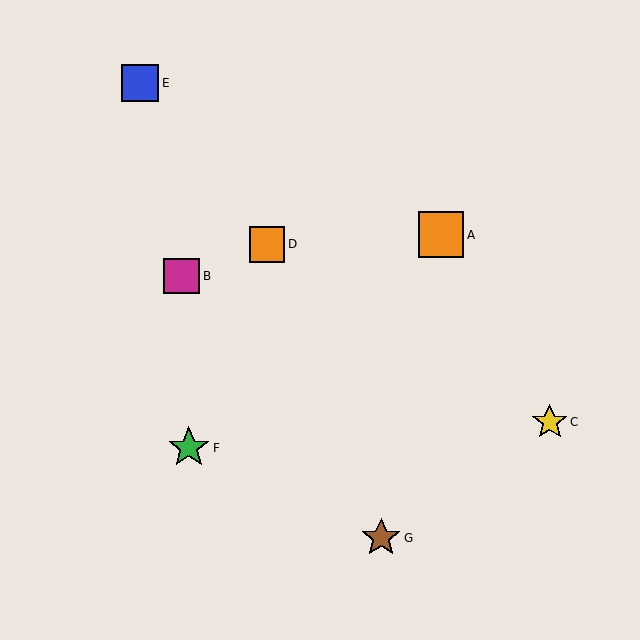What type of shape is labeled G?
Shape G is a brown star.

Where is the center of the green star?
The center of the green star is at (189, 448).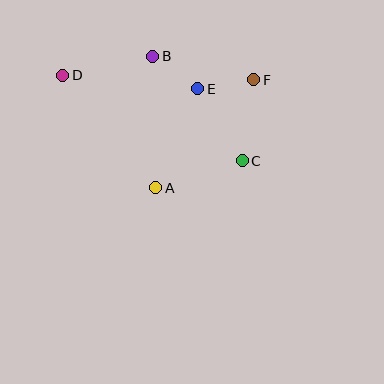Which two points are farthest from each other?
Points C and D are farthest from each other.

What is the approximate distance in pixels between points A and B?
The distance between A and B is approximately 131 pixels.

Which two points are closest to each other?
Points B and E are closest to each other.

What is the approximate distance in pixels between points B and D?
The distance between B and D is approximately 92 pixels.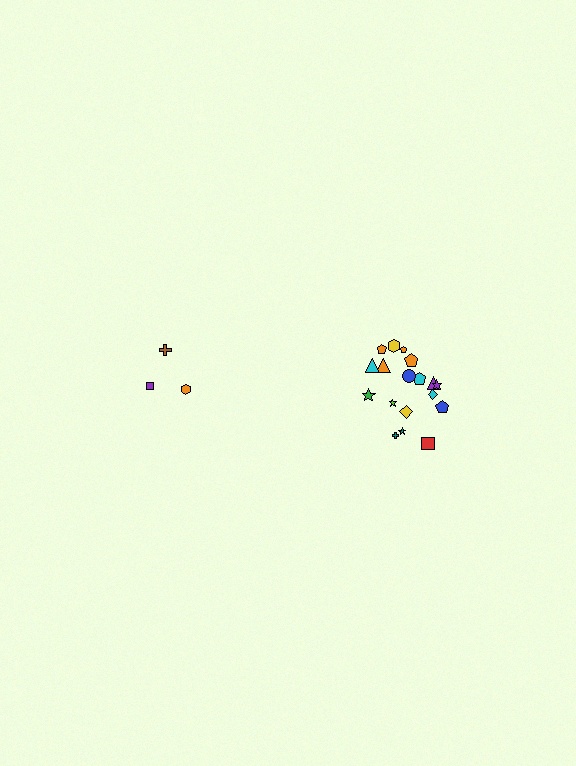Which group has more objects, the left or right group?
The right group.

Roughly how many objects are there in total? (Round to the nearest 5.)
Roughly 20 objects in total.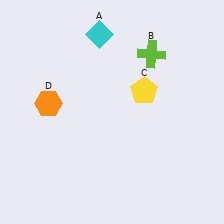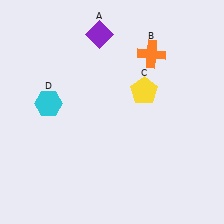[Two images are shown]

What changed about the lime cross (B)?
In Image 1, B is lime. In Image 2, it changed to orange.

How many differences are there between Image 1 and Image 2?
There are 3 differences between the two images.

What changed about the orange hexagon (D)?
In Image 1, D is orange. In Image 2, it changed to cyan.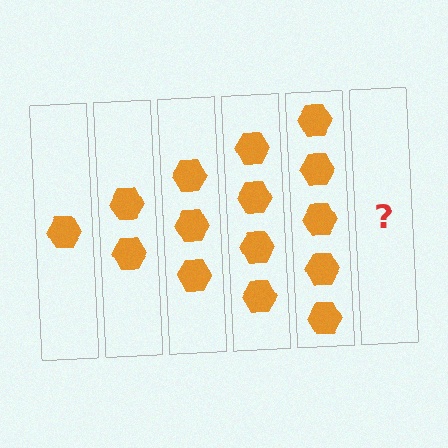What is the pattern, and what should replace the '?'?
The pattern is that each step adds one more hexagon. The '?' should be 6 hexagons.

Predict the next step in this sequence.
The next step is 6 hexagons.